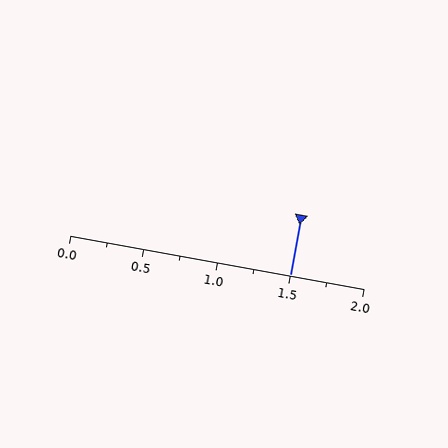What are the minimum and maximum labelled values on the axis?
The axis runs from 0.0 to 2.0.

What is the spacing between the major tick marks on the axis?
The major ticks are spaced 0.5 apart.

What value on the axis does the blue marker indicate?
The marker indicates approximately 1.5.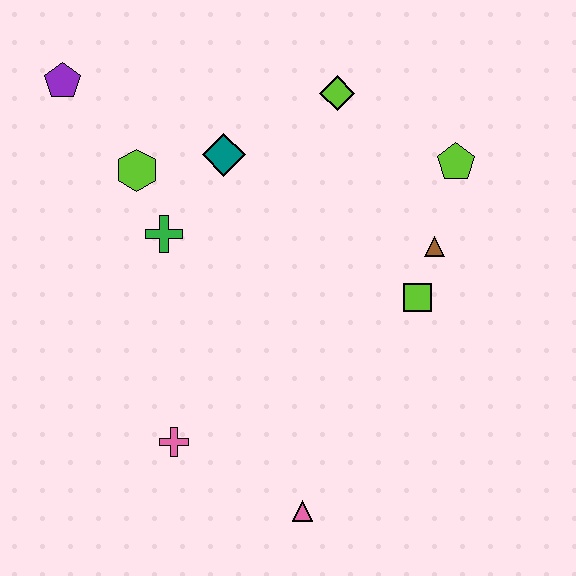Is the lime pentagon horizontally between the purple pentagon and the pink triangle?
No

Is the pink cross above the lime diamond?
No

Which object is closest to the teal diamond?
The lime hexagon is closest to the teal diamond.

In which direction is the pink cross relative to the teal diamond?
The pink cross is below the teal diamond.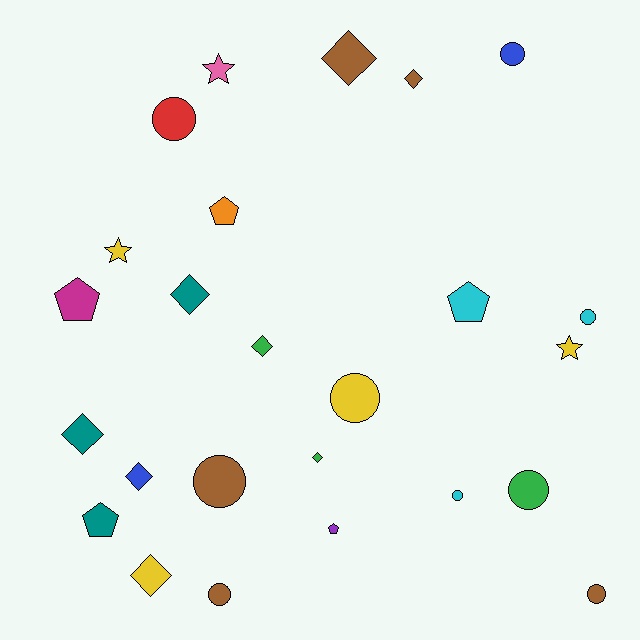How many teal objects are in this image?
There are 3 teal objects.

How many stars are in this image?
There are 3 stars.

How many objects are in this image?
There are 25 objects.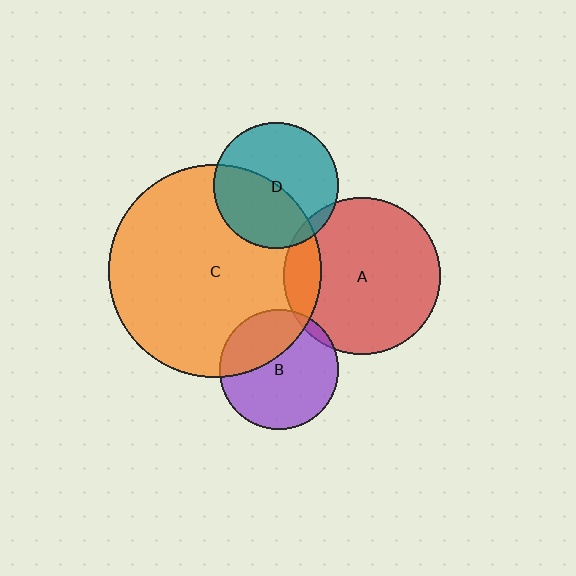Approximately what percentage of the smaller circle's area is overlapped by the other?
Approximately 5%.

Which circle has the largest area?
Circle C (orange).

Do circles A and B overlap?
Yes.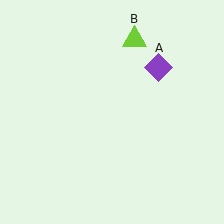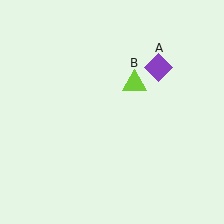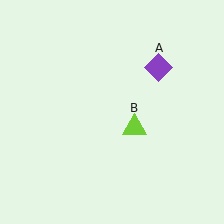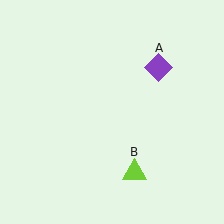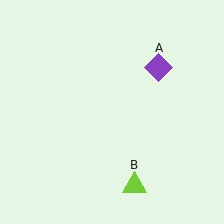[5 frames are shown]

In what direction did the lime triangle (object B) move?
The lime triangle (object B) moved down.